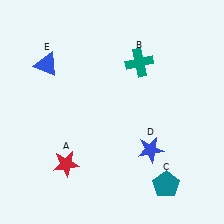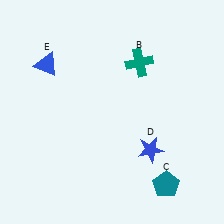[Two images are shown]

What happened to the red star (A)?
The red star (A) was removed in Image 2. It was in the bottom-left area of Image 1.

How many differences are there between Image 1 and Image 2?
There is 1 difference between the two images.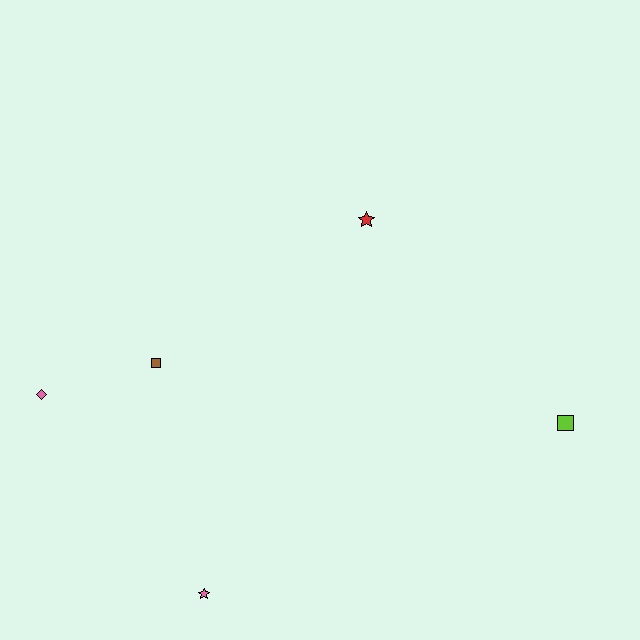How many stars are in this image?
There are 2 stars.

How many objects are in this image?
There are 5 objects.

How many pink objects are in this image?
There are 2 pink objects.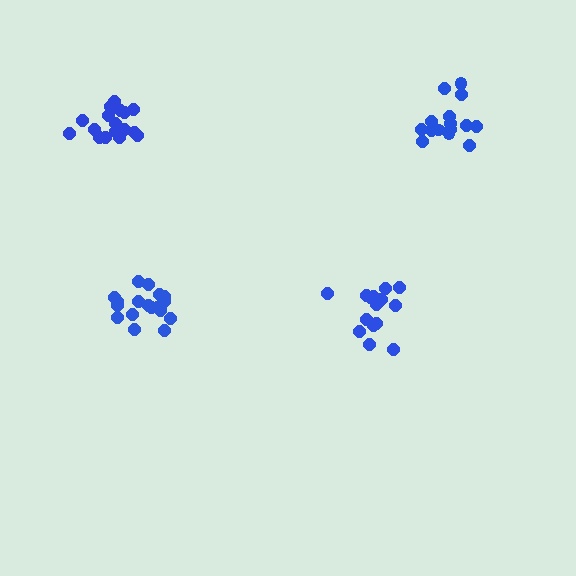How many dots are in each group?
Group 1: 15 dots, Group 2: 18 dots, Group 3: 16 dots, Group 4: 17 dots (66 total).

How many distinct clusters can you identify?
There are 4 distinct clusters.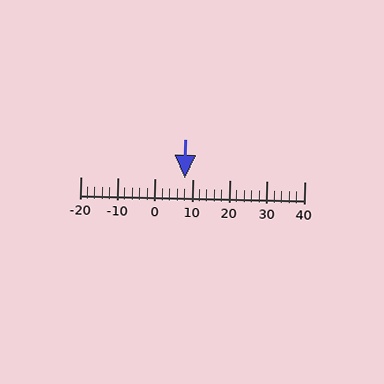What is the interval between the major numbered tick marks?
The major tick marks are spaced 10 units apart.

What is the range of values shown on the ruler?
The ruler shows values from -20 to 40.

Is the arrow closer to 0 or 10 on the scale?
The arrow is closer to 10.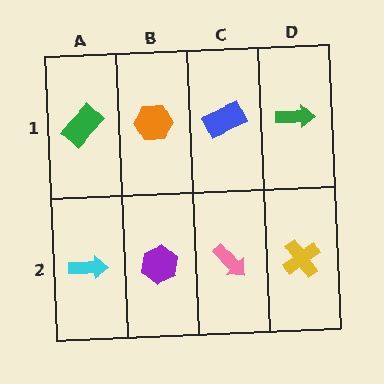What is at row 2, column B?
A purple hexagon.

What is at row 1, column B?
An orange hexagon.